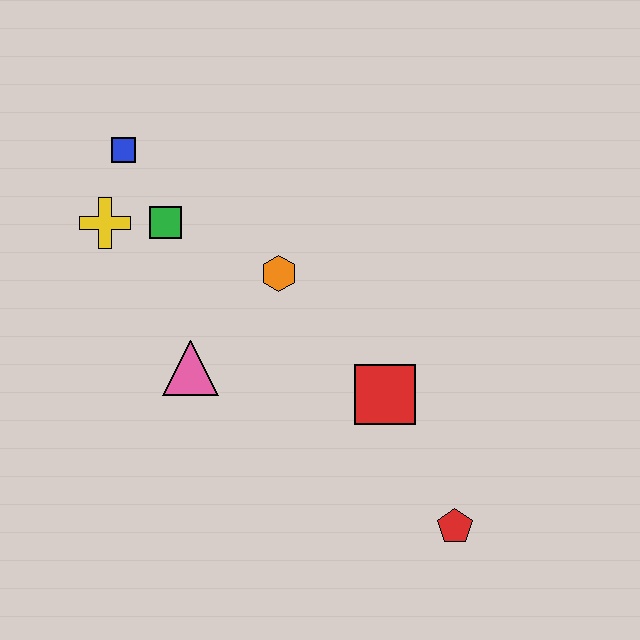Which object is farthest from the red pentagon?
The blue square is farthest from the red pentagon.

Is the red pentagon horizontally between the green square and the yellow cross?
No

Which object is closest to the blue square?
The yellow cross is closest to the blue square.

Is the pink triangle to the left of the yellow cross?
No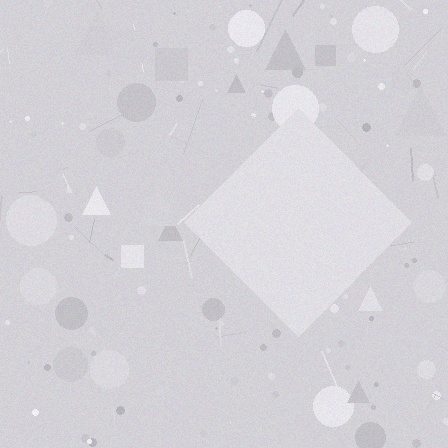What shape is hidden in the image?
A diamond is hidden in the image.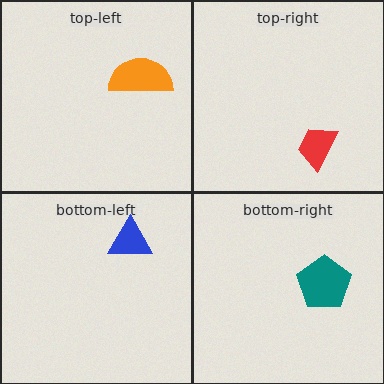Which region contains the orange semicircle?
The top-left region.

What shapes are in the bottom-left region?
The blue triangle.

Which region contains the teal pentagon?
The bottom-right region.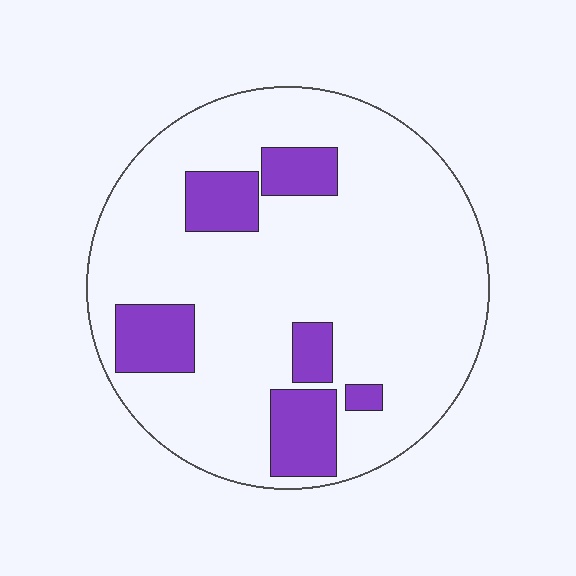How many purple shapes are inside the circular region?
6.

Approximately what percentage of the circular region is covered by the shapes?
Approximately 20%.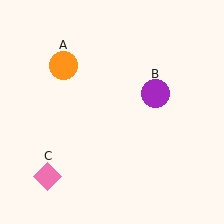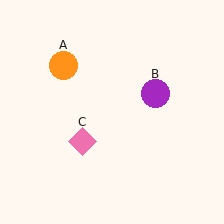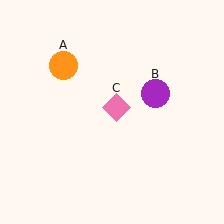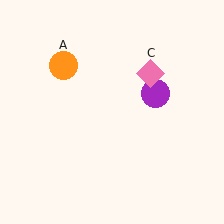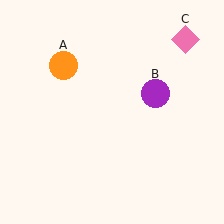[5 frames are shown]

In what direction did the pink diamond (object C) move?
The pink diamond (object C) moved up and to the right.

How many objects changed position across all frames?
1 object changed position: pink diamond (object C).